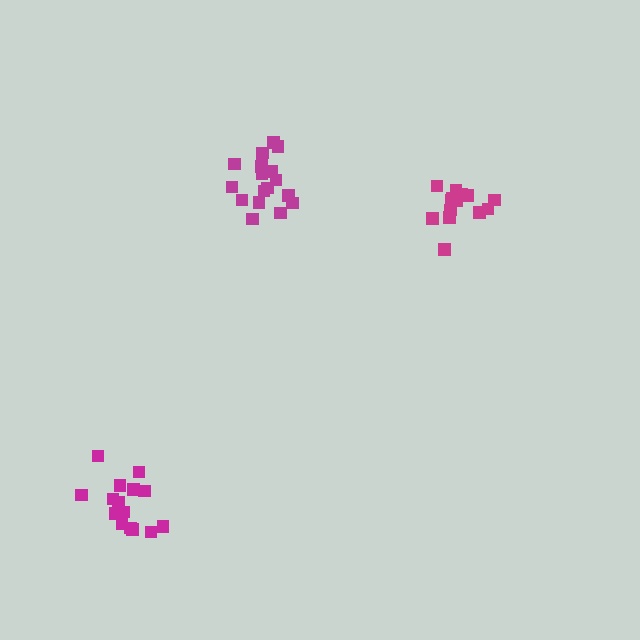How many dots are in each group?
Group 1: 16 dots, Group 2: 19 dots, Group 3: 14 dots (49 total).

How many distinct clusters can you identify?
There are 3 distinct clusters.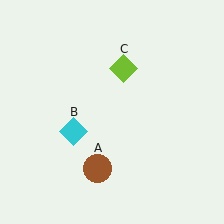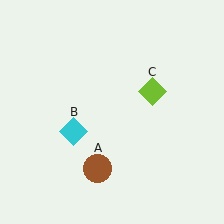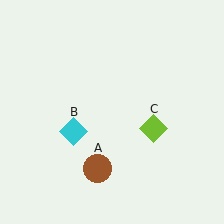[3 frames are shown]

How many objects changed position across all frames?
1 object changed position: lime diamond (object C).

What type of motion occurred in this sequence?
The lime diamond (object C) rotated clockwise around the center of the scene.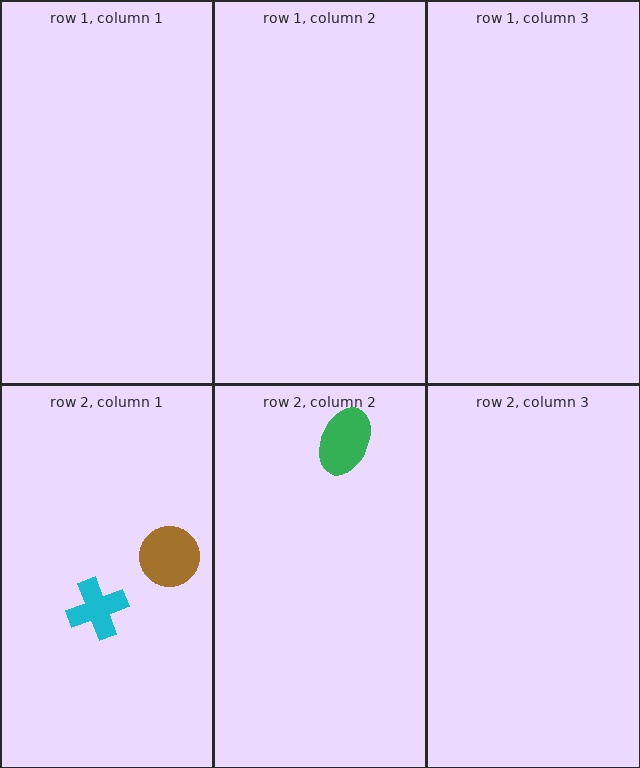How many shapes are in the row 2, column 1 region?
2.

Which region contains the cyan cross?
The row 2, column 1 region.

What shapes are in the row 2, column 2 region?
The green ellipse.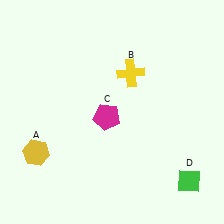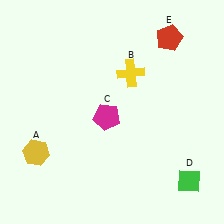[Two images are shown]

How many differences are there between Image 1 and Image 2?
There is 1 difference between the two images.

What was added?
A red pentagon (E) was added in Image 2.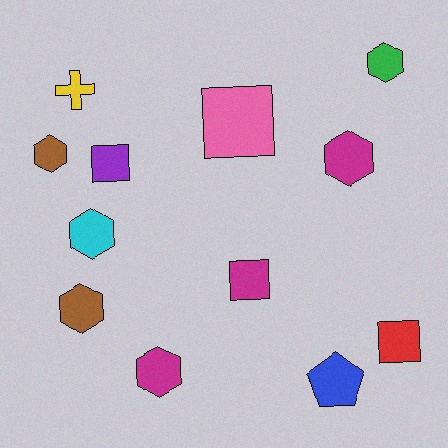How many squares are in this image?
There are 4 squares.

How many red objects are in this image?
There is 1 red object.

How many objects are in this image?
There are 12 objects.